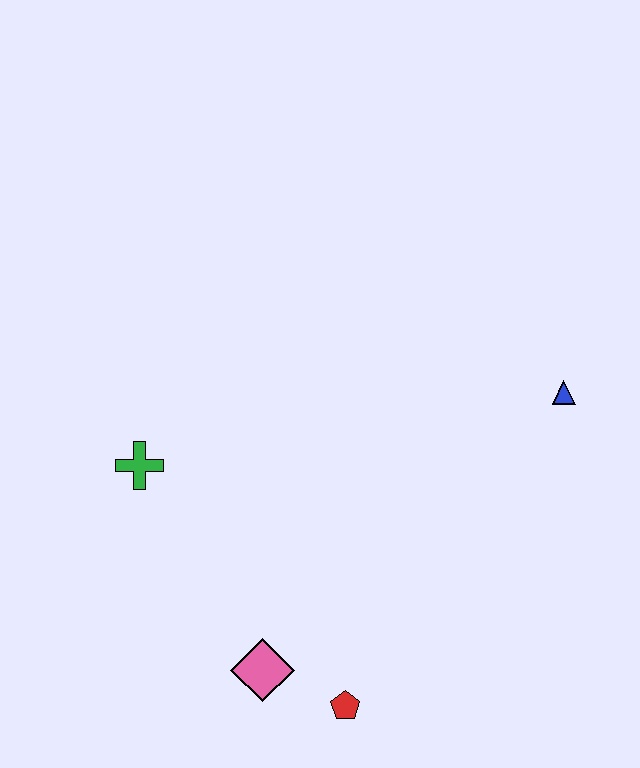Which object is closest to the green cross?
The pink diamond is closest to the green cross.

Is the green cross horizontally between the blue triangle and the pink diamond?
No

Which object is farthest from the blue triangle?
The green cross is farthest from the blue triangle.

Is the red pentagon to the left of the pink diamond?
No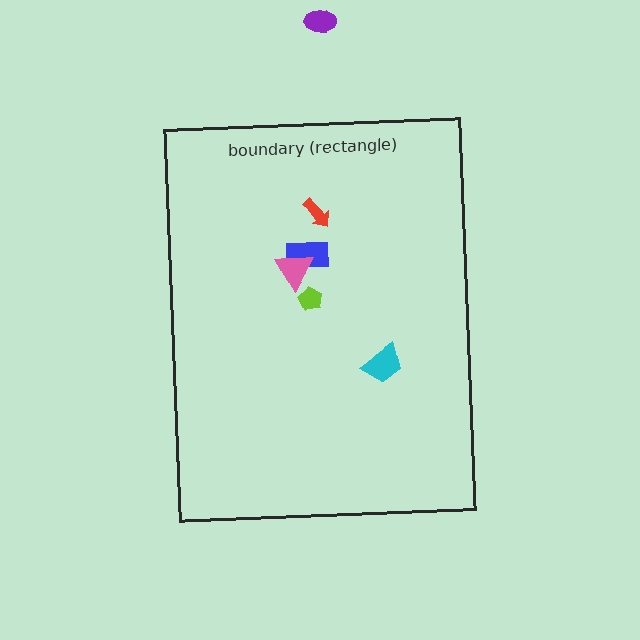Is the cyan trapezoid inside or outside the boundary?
Inside.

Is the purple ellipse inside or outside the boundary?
Outside.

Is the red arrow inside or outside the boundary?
Inside.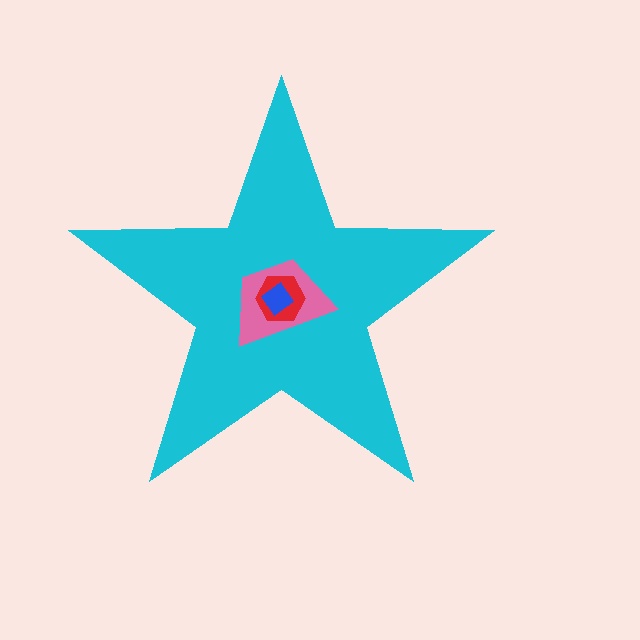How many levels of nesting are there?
4.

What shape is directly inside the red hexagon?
The blue diamond.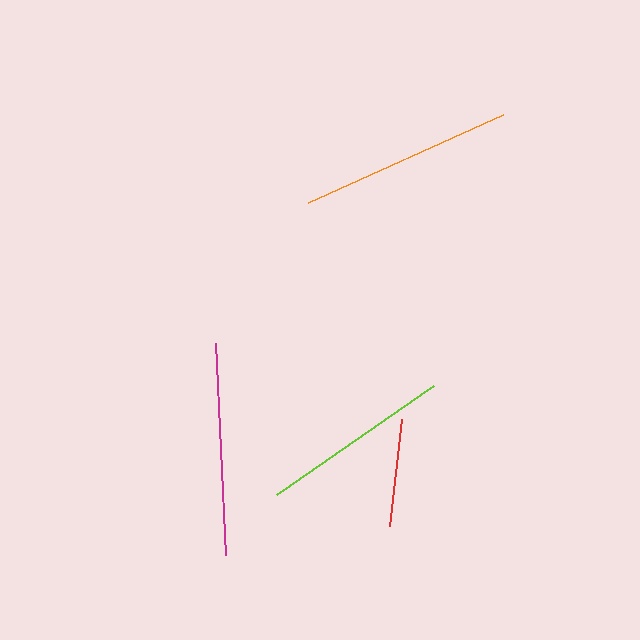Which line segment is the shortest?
The red line is the shortest at approximately 108 pixels.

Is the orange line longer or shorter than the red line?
The orange line is longer than the red line.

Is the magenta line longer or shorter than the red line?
The magenta line is longer than the red line.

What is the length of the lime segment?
The lime segment is approximately 191 pixels long.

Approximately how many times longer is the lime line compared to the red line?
The lime line is approximately 1.8 times the length of the red line.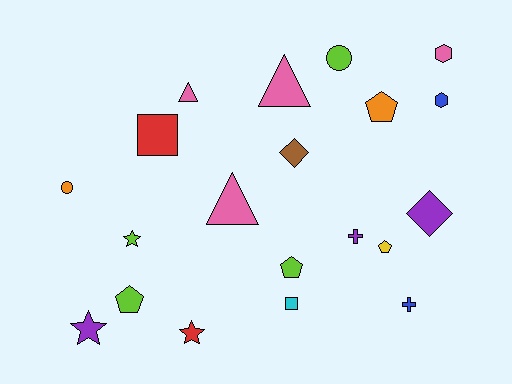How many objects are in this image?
There are 20 objects.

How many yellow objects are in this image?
There is 1 yellow object.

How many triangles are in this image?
There are 3 triangles.